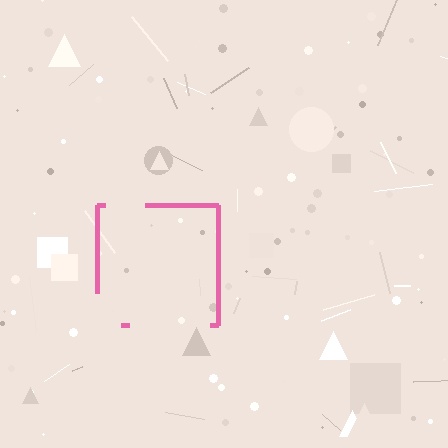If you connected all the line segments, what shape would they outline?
They would outline a square.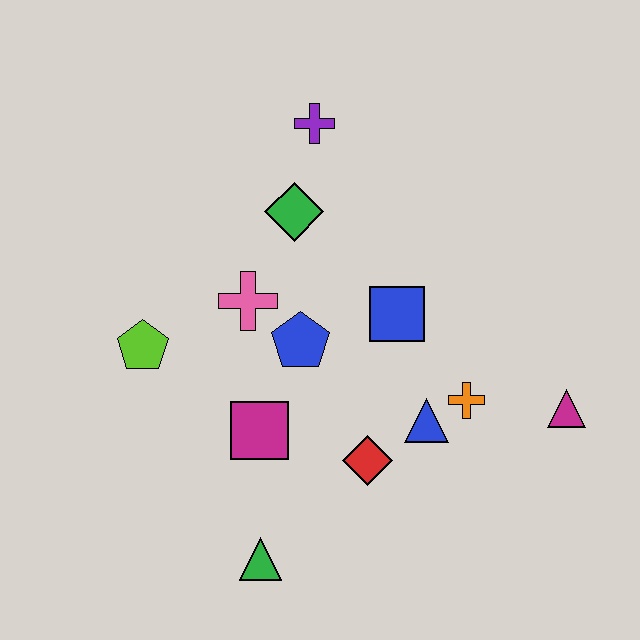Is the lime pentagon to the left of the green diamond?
Yes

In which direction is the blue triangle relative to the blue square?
The blue triangle is below the blue square.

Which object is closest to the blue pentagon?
The pink cross is closest to the blue pentagon.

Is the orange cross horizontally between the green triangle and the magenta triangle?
Yes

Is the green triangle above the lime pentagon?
No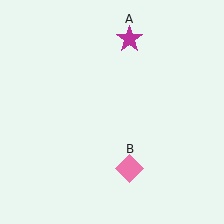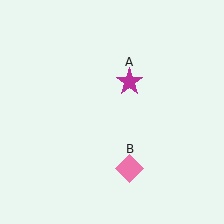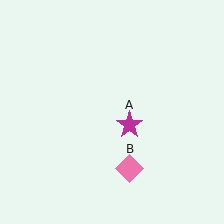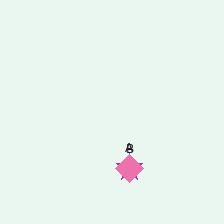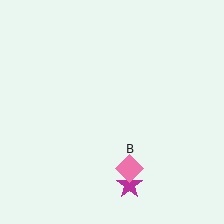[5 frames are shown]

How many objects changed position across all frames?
1 object changed position: magenta star (object A).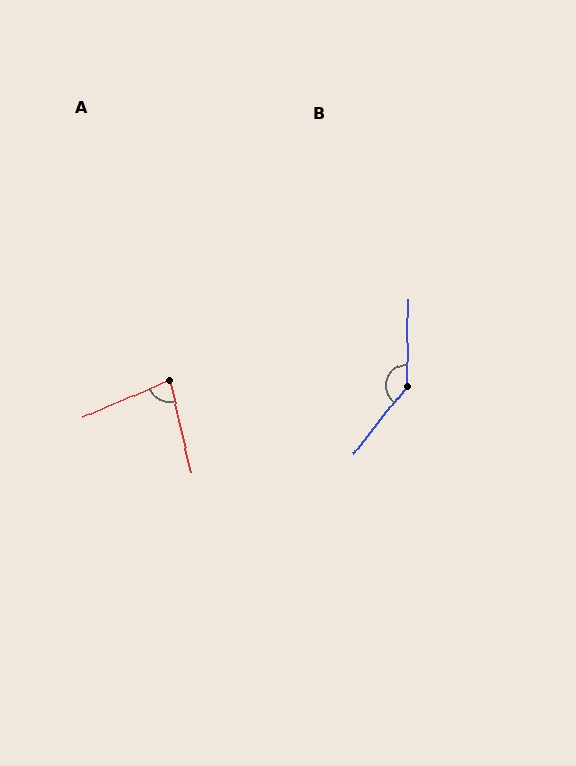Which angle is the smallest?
A, at approximately 79 degrees.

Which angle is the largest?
B, at approximately 143 degrees.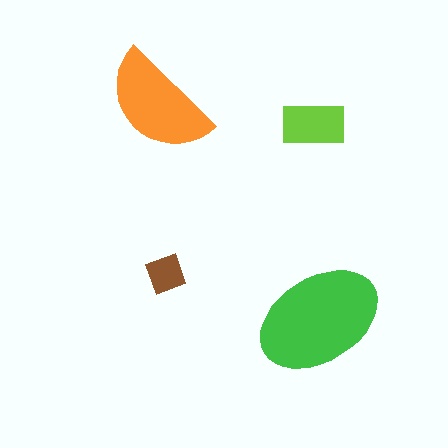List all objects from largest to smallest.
The green ellipse, the orange semicircle, the lime rectangle, the brown square.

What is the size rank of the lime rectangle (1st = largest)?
3rd.